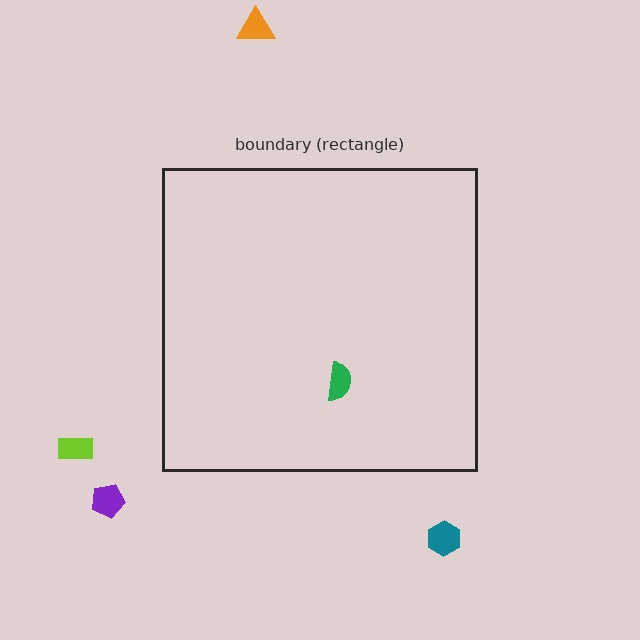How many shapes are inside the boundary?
1 inside, 4 outside.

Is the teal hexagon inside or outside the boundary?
Outside.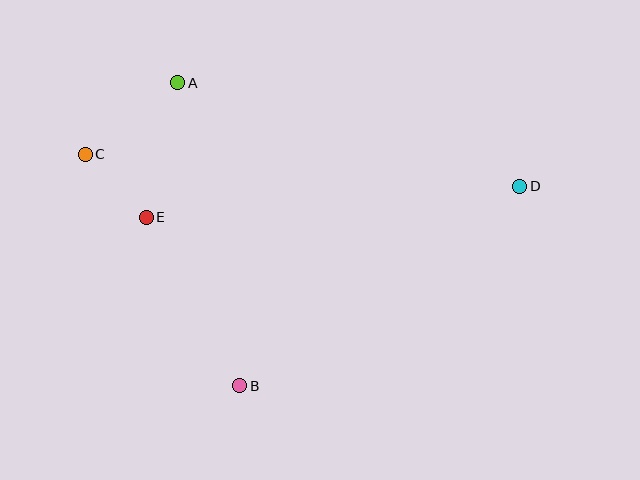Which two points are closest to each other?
Points C and E are closest to each other.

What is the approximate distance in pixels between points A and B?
The distance between A and B is approximately 309 pixels.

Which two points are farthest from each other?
Points C and D are farthest from each other.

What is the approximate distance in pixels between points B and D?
The distance between B and D is approximately 344 pixels.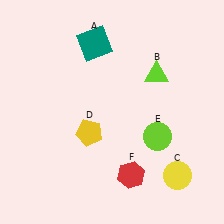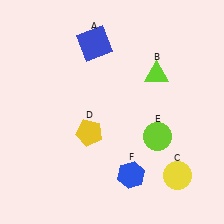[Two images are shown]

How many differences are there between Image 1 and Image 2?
There are 2 differences between the two images.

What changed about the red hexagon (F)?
In Image 1, F is red. In Image 2, it changed to blue.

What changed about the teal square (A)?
In Image 1, A is teal. In Image 2, it changed to blue.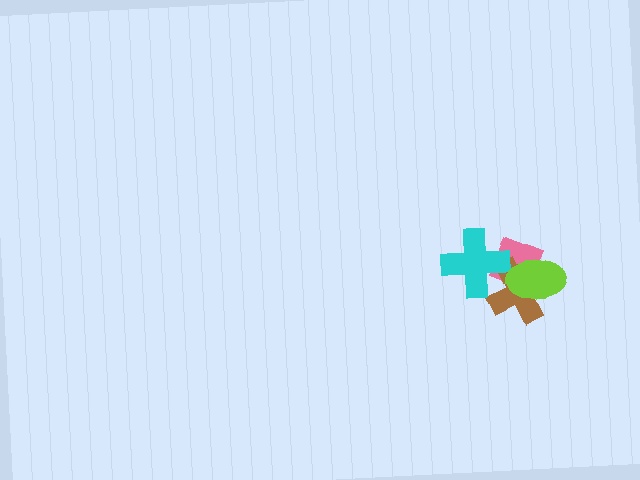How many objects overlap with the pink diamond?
3 objects overlap with the pink diamond.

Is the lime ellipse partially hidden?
No, no other shape covers it.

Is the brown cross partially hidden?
Yes, it is partially covered by another shape.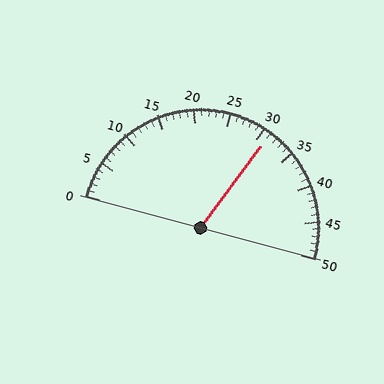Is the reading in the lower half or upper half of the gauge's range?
The reading is in the upper half of the range (0 to 50).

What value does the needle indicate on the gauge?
The needle indicates approximately 31.